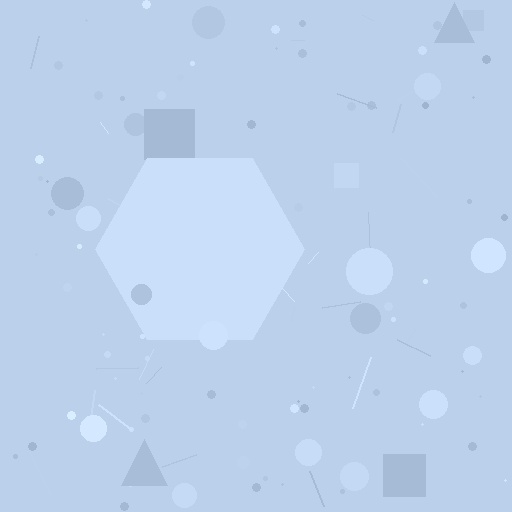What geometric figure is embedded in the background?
A hexagon is embedded in the background.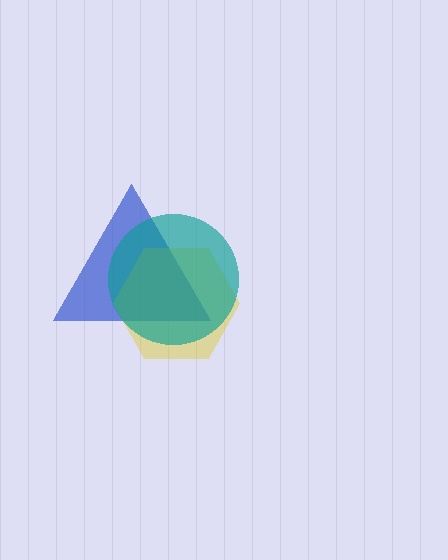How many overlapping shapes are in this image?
There are 3 overlapping shapes in the image.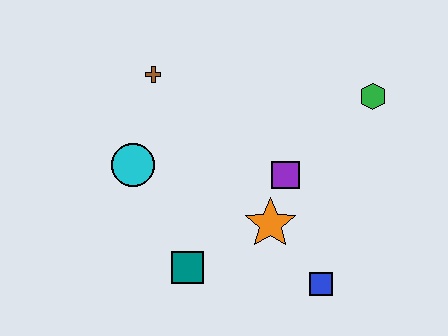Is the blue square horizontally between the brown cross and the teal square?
No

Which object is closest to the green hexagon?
The purple square is closest to the green hexagon.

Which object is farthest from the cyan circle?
The green hexagon is farthest from the cyan circle.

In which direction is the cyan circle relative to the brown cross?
The cyan circle is below the brown cross.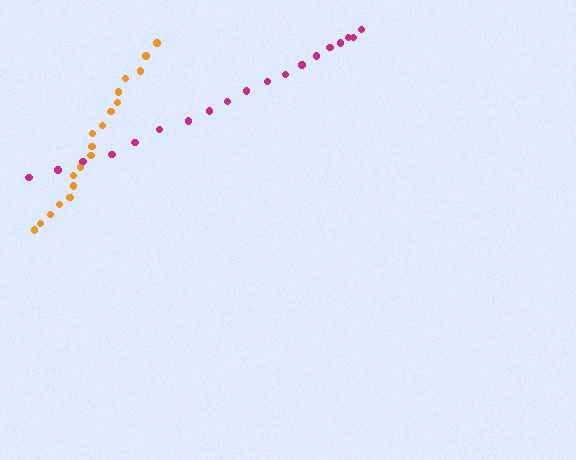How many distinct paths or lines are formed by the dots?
There are 2 distinct paths.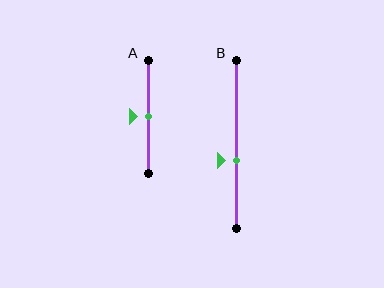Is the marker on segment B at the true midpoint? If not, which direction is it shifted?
No, the marker on segment B is shifted downward by about 10% of the segment length.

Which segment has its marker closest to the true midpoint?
Segment A has its marker closest to the true midpoint.